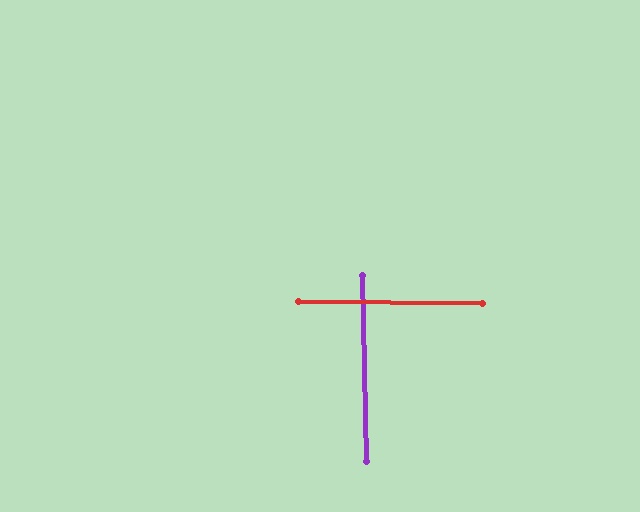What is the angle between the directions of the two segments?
Approximately 88 degrees.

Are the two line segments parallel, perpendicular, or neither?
Perpendicular — they meet at approximately 88°.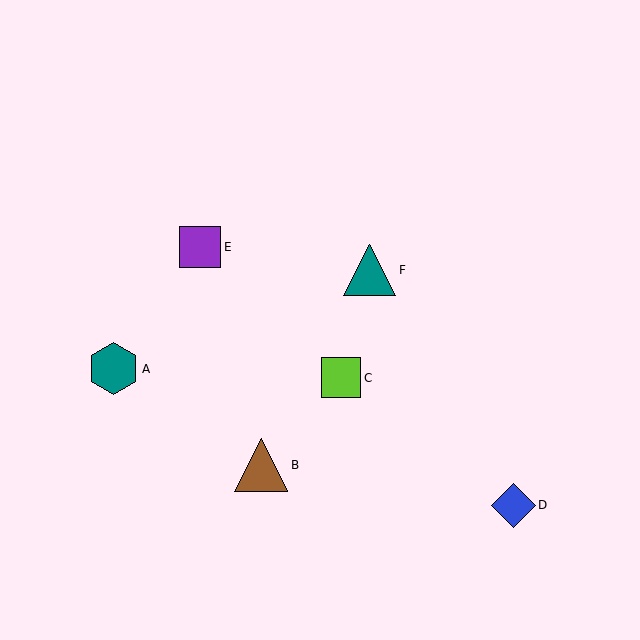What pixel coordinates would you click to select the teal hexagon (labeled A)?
Click at (113, 369) to select the teal hexagon A.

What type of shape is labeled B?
Shape B is a brown triangle.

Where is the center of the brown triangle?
The center of the brown triangle is at (261, 465).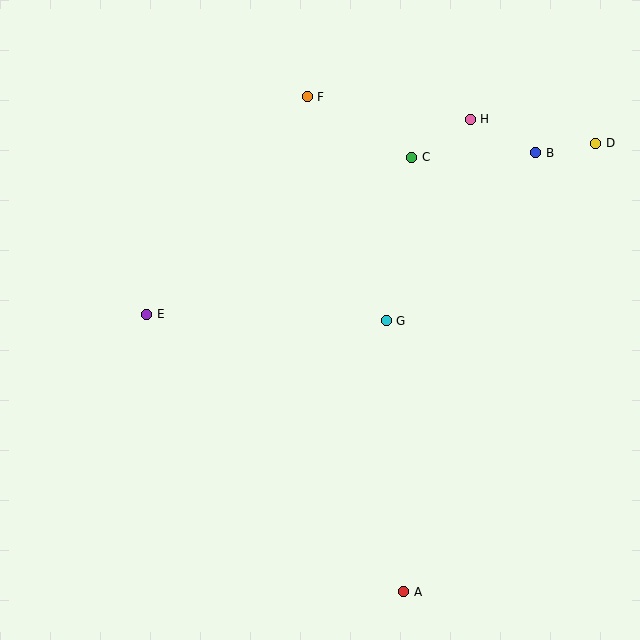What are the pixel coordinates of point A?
Point A is at (404, 592).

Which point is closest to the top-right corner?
Point D is closest to the top-right corner.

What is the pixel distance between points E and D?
The distance between E and D is 480 pixels.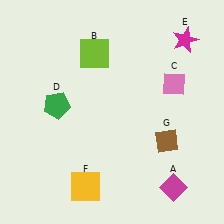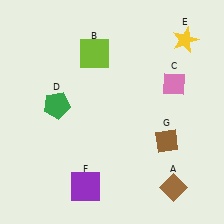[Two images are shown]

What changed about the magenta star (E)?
In Image 1, E is magenta. In Image 2, it changed to yellow.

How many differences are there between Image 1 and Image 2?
There are 3 differences between the two images.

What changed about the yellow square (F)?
In Image 1, F is yellow. In Image 2, it changed to purple.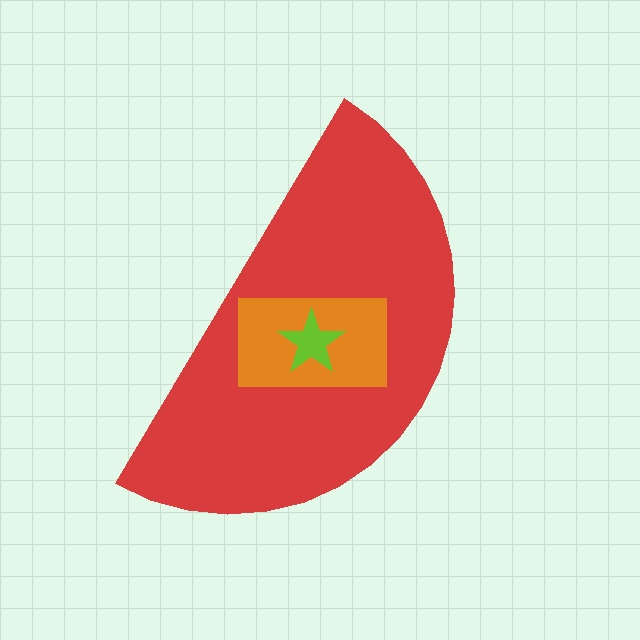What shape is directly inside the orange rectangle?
The lime star.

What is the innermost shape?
The lime star.